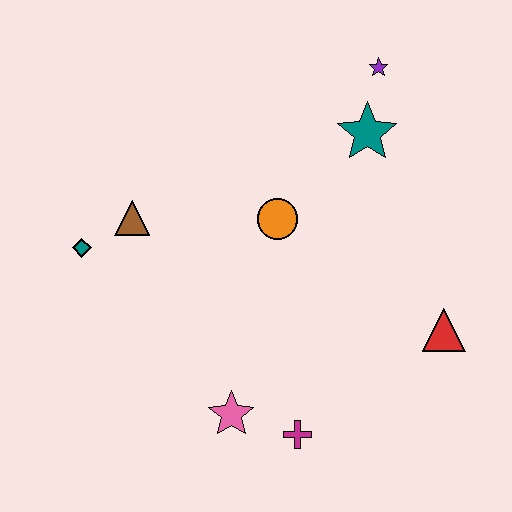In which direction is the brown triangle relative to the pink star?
The brown triangle is above the pink star.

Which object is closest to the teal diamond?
The brown triangle is closest to the teal diamond.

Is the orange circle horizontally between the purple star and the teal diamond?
Yes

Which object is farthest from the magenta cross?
The purple star is farthest from the magenta cross.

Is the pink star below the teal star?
Yes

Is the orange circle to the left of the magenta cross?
Yes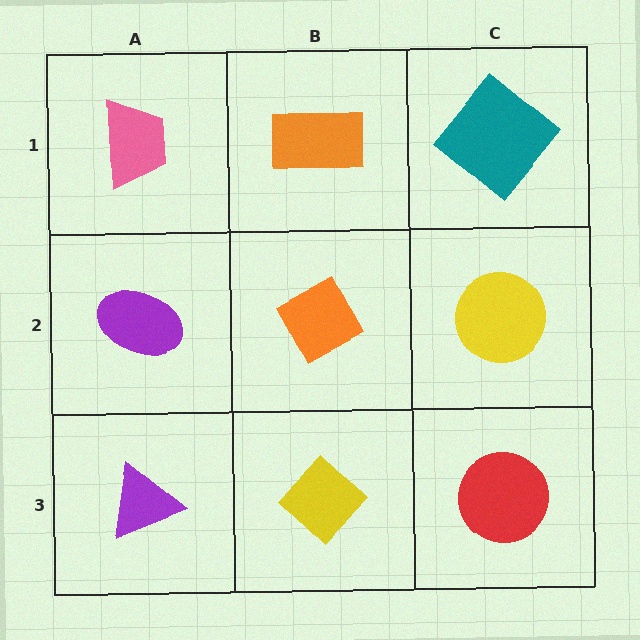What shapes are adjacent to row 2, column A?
A pink trapezoid (row 1, column A), a purple triangle (row 3, column A), an orange diamond (row 2, column B).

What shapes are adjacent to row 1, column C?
A yellow circle (row 2, column C), an orange rectangle (row 1, column B).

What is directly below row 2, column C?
A red circle.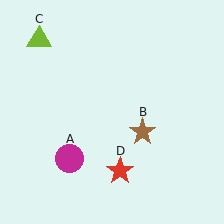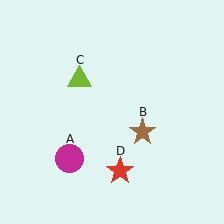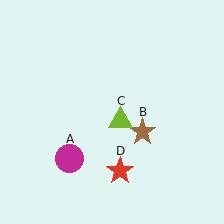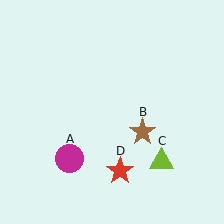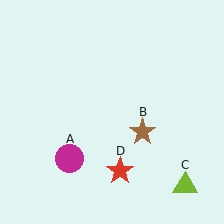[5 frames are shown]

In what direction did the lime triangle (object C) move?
The lime triangle (object C) moved down and to the right.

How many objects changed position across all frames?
1 object changed position: lime triangle (object C).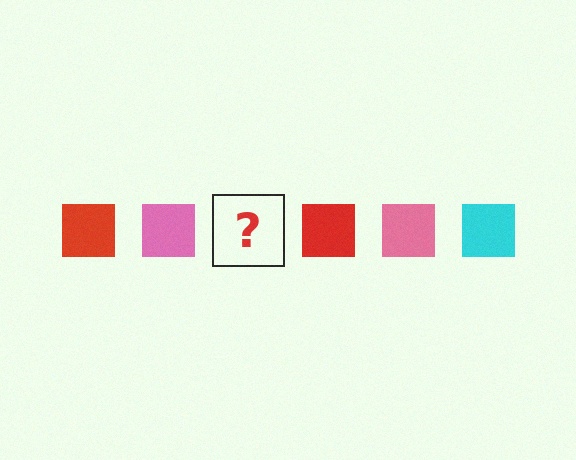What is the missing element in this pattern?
The missing element is a cyan square.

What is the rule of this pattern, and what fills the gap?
The rule is that the pattern cycles through red, pink, cyan squares. The gap should be filled with a cyan square.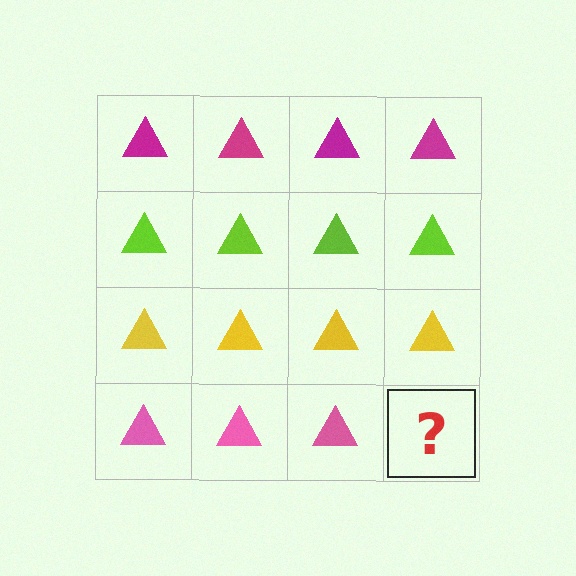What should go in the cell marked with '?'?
The missing cell should contain a pink triangle.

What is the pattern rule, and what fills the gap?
The rule is that each row has a consistent color. The gap should be filled with a pink triangle.